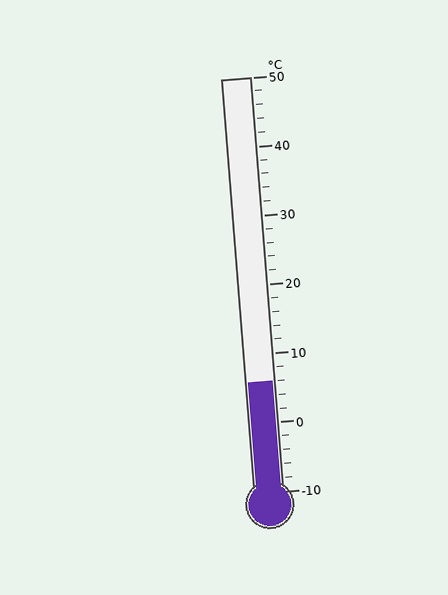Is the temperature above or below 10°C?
The temperature is below 10°C.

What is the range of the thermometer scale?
The thermometer scale ranges from -10°C to 50°C.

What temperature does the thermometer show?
The thermometer shows approximately 6°C.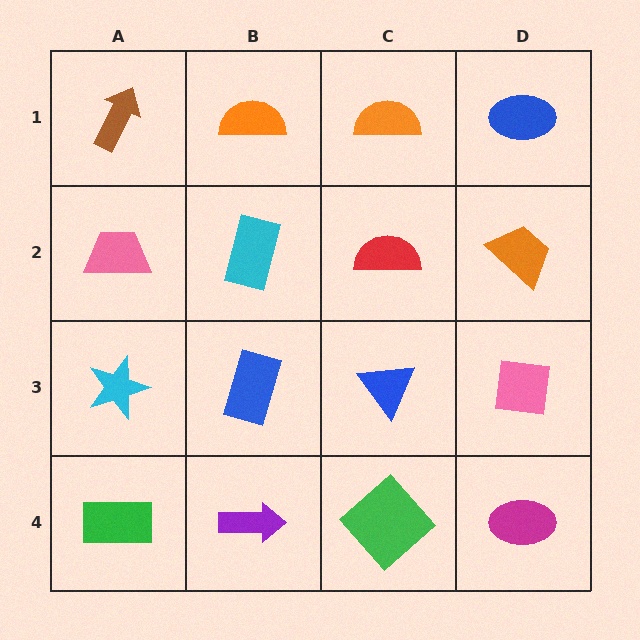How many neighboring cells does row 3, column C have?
4.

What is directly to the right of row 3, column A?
A blue rectangle.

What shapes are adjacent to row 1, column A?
A pink trapezoid (row 2, column A), an orange semicircle (row 1, column B).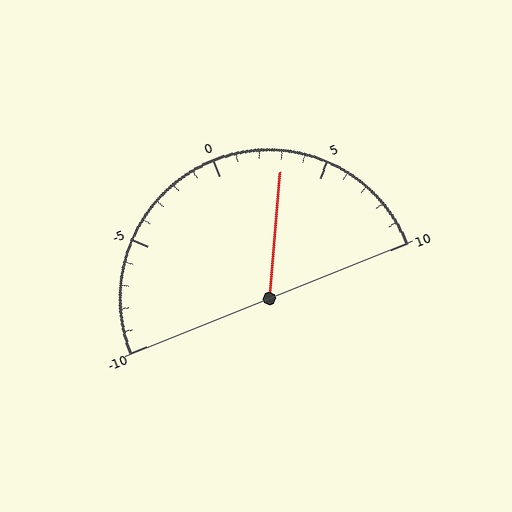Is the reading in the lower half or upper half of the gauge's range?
The reading is in the upper half of the range (-10 to 10).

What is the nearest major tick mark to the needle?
The nearest major tick mark is 5.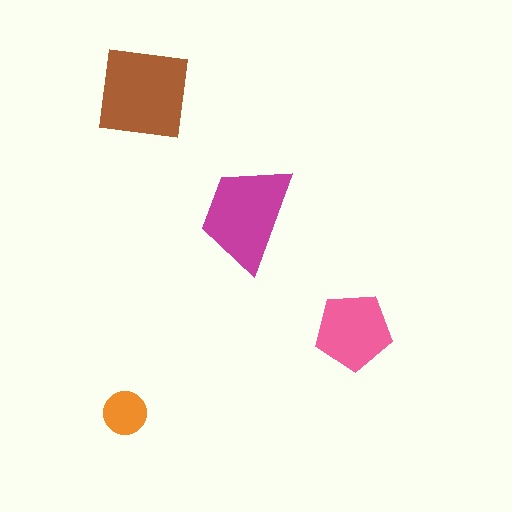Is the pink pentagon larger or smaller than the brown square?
Smaller.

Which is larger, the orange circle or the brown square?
The brown square.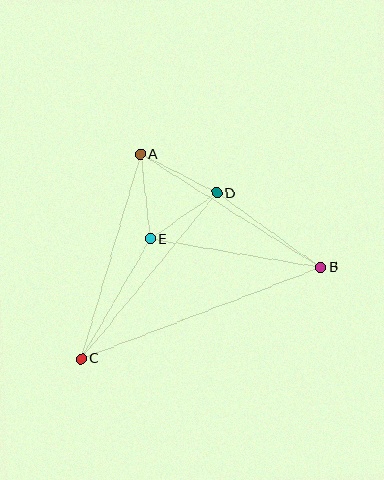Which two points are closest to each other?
Points D and E are closest to each other.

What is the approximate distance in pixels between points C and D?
The distance between C and D is approximately 214 pixels.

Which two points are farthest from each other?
Points B and C are farthest from each other.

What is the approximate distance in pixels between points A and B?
The distance between A and B is approximately 213 pixels.